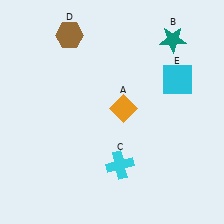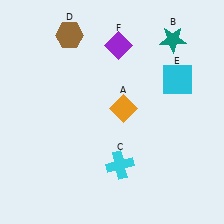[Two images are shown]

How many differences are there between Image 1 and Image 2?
There is 1 difference between the two images.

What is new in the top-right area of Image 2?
A purple diamond (F) was added in the top-right area of Image 2.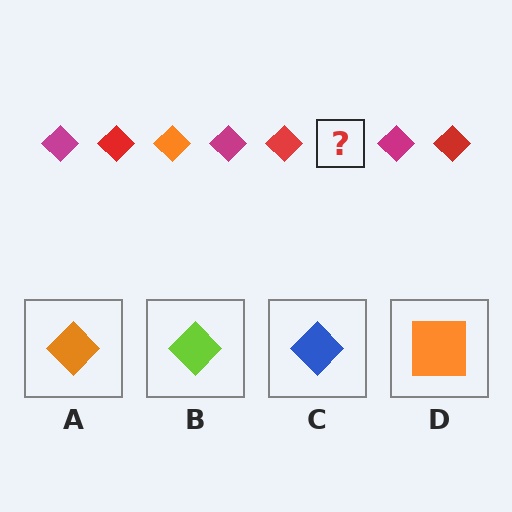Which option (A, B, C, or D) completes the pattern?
A.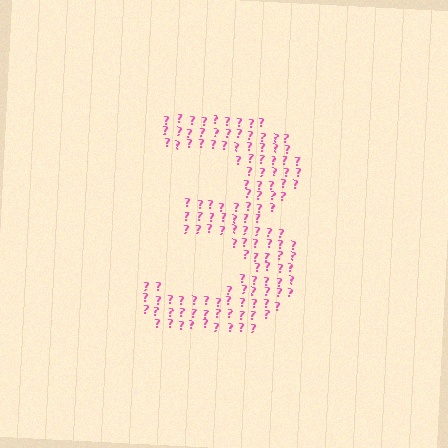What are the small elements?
The small elements are question marks.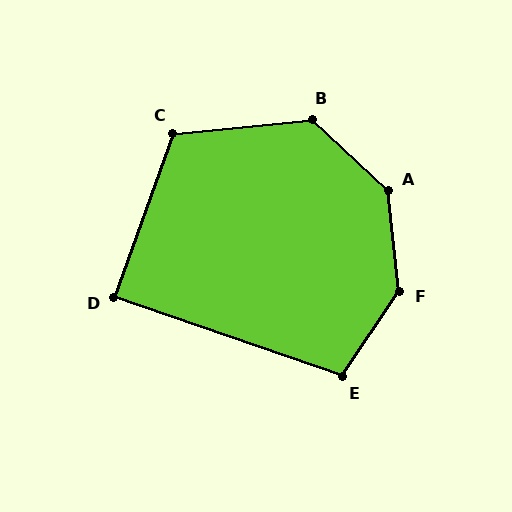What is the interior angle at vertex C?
Approximately 116 degrees (obtuse).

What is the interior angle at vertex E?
Approximately 105 degrees (obtuse).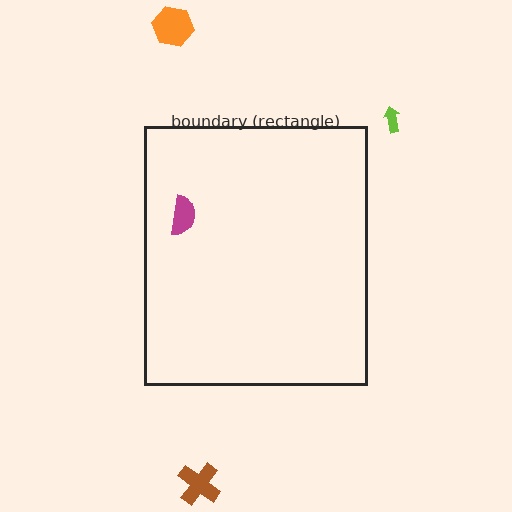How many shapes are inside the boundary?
1 inside, 3 outside.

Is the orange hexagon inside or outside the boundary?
Outside.